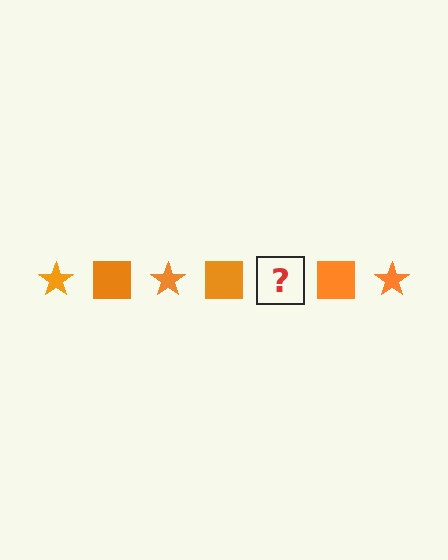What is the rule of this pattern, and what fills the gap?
The rule is that the pattern cycles through star, square shapes in orange. The gap should be filled with an orange star.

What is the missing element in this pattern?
The missing element is an orange star.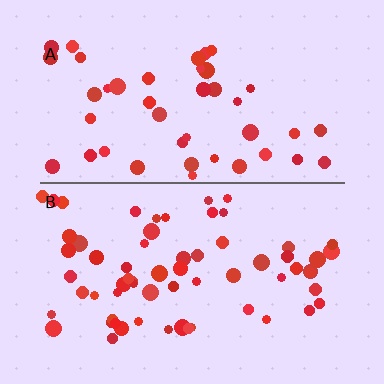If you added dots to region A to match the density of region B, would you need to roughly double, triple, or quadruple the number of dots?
Approximately double.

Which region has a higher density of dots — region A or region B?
B (the bottom).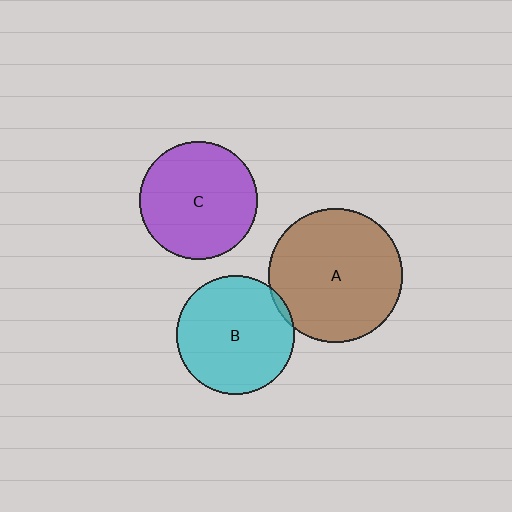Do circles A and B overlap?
Yes.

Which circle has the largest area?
Circle A (brown).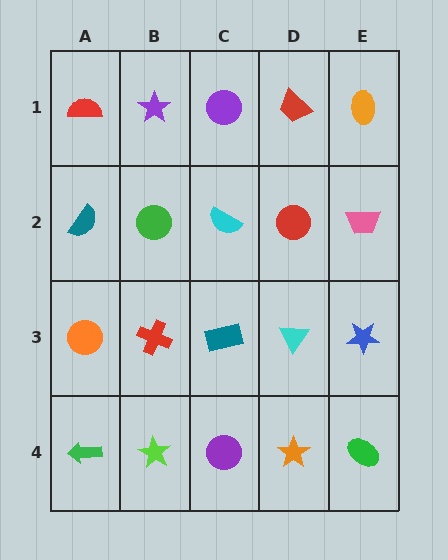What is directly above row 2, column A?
A red semicircle.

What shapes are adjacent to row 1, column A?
A teal semicircle (row 2, column A), a purple star (row 1, column B).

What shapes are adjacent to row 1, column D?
A red circle (row 2, column D), a purple circle (row 1, column C), an orange ellipse (row 1, column E).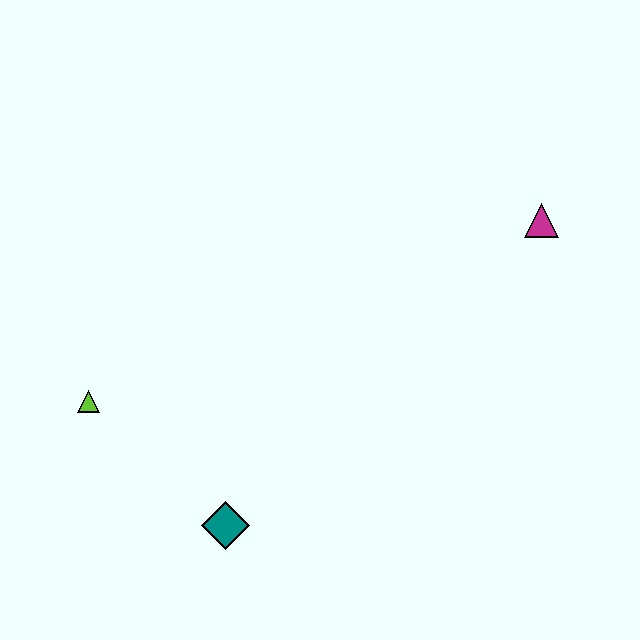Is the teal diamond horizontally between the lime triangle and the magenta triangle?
Yes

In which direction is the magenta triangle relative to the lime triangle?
The magenta triangle is to the right of the lime triangle.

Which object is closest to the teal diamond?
The lime triangle is closest to the teal diamond.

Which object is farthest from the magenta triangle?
The lime triangle is farthest from the magenta triangle.